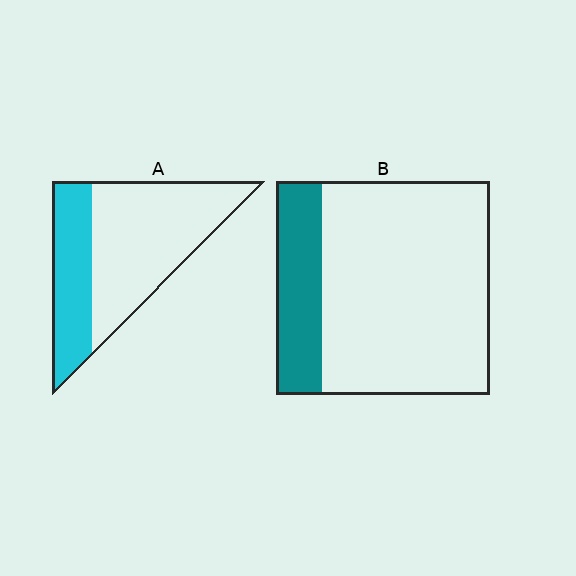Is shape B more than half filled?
No.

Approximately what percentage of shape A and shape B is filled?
A is approximately 35% and B is approximately 20%.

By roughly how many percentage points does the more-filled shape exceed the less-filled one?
By roughly 10 percentage points (A over B).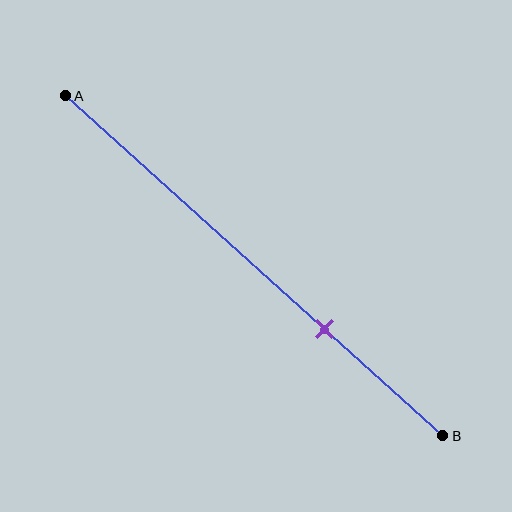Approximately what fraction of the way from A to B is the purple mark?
The purple mark is approximately 70% of the way from A to B.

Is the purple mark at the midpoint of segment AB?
No, the mark is at about 70% from A, not at the 50% midpoint.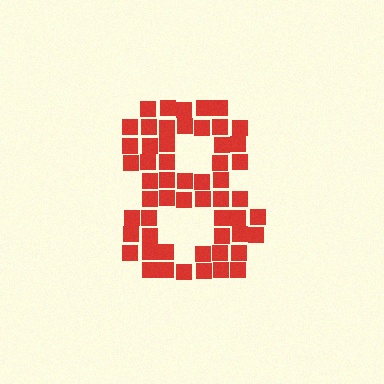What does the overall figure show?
The overall figure shows the digit 8.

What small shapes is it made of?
It is made of small squares.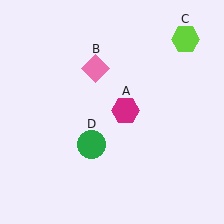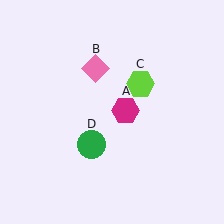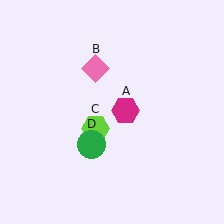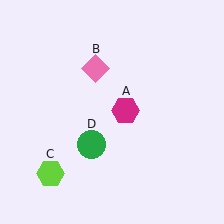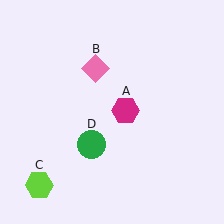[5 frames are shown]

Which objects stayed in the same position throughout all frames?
Magenta hexagon (object A) and pink diamond (object B) and green circle (object D) remained stationary.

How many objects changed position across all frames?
1 object changed position: lime hexagon (object C).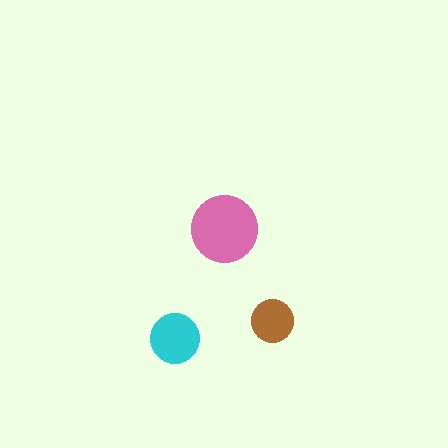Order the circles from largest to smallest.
the pink one, the cyan one, the brown one.